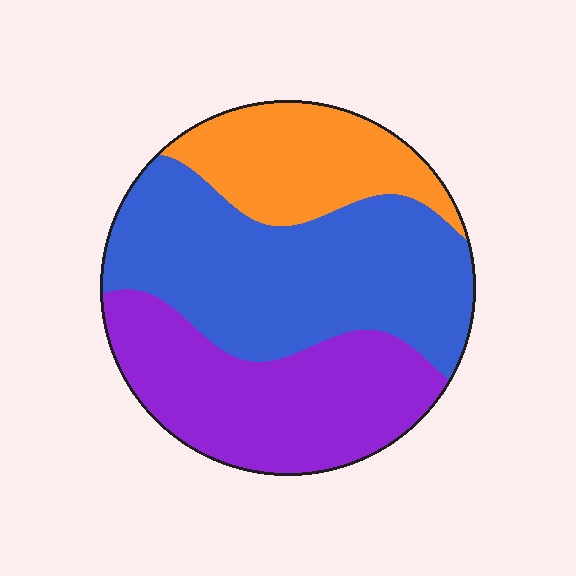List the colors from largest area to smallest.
From largest to smallest: blue, purple, orange.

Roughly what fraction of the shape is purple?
Purple takes up about one third (1/3) of the shape.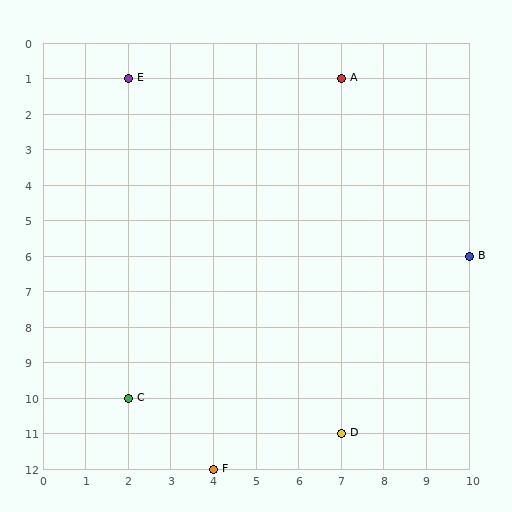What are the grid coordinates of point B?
Point B is at grid coordinates (10, 6).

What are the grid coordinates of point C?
Point C is at grid coordinates (2, 10).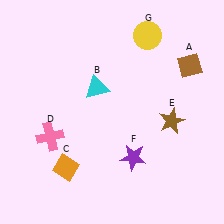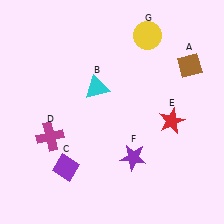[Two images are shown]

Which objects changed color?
C changed from orange to purple. D changed from pink to magenta. E changed from brown to red.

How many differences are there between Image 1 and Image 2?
There are 3 differences between the two images.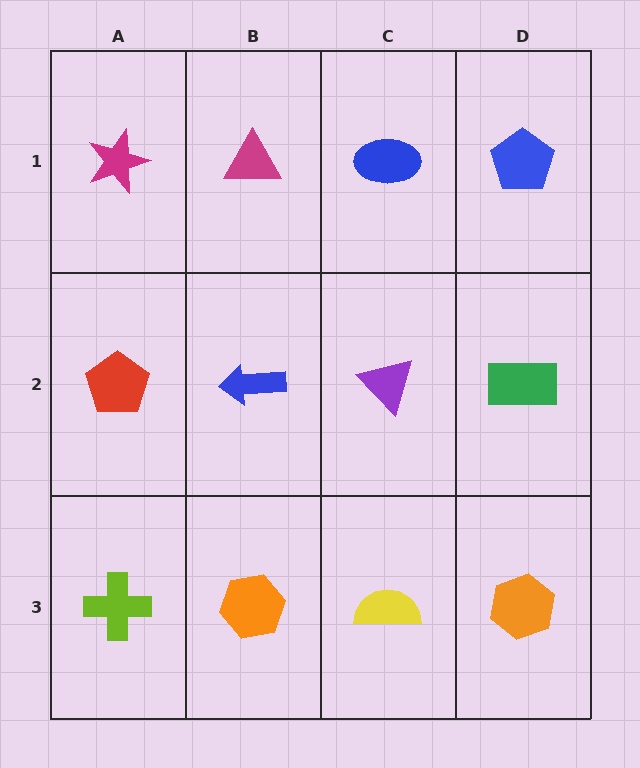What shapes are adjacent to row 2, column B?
A magenta triangle (row 1, column B), an orange hexagon (row 3, column B), a red pentagon (row 2, column A), a purple triangle (row 2, column C).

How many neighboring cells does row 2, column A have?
3.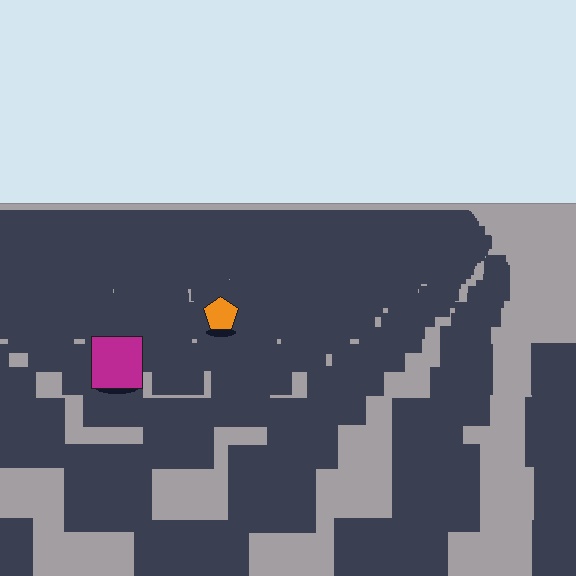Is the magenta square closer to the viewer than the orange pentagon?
Yes. The magenta square is closer — you can tell from the texture gradient: the ground texture is coarser near it.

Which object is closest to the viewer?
The magenta square is closest. The texture marks near it are larger and more spread out.